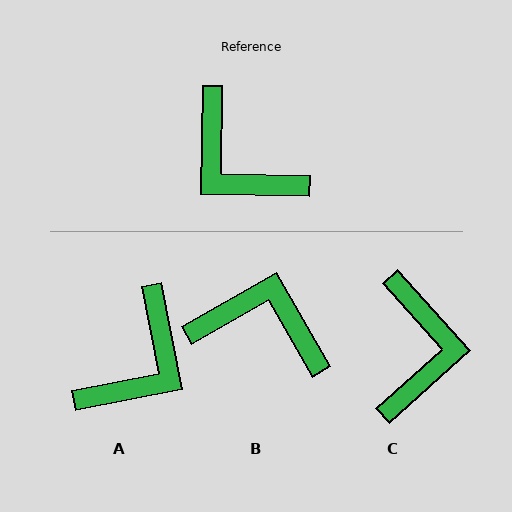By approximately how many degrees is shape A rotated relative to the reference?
Approximately 102 degrees counter-clockwise.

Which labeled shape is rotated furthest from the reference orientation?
B, about 149 degrees away.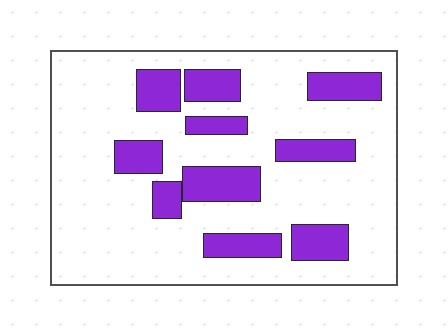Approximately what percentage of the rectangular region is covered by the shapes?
Approximately 25%.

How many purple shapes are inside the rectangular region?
10.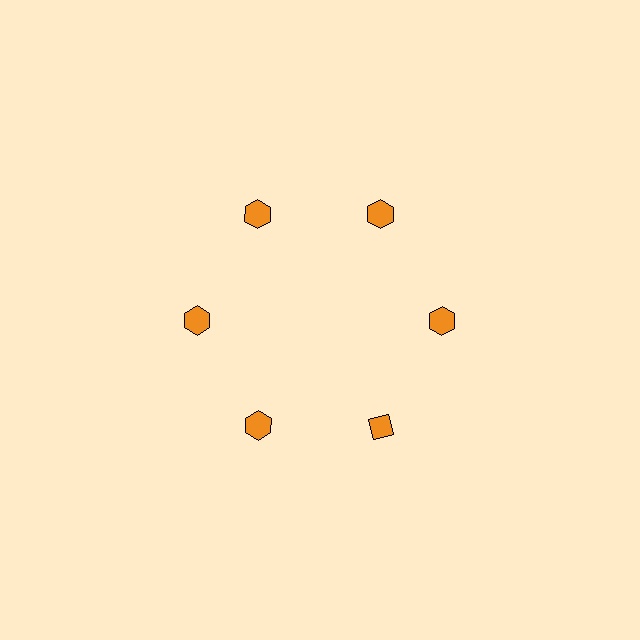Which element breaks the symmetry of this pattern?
The orange diamond at roughly the 5 o'clock position breaks the symmetry. All other shapes are orange hexagons.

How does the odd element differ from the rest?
It has a different shape: diamond instead of hexagon.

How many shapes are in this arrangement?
There are 6 shapes arranged in a ring pattern.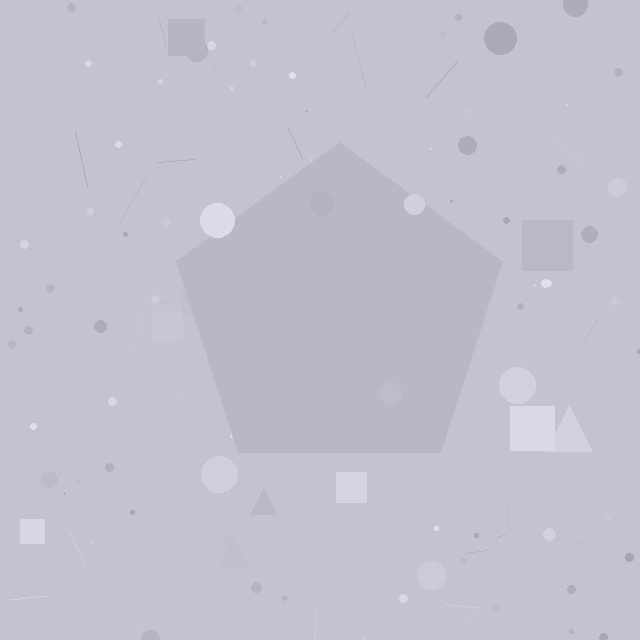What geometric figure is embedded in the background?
A pentagon is embedded in the background.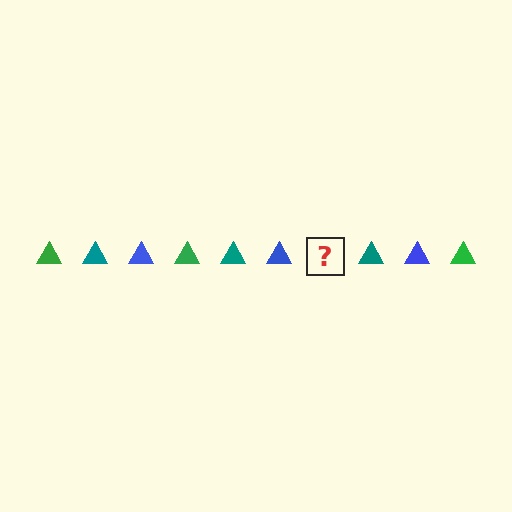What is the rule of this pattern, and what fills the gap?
The rule is that the pattern cycles through green, teal, blue triangles. The gap should be filled with a green triangle.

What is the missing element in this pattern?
The missing element is a green triangle.